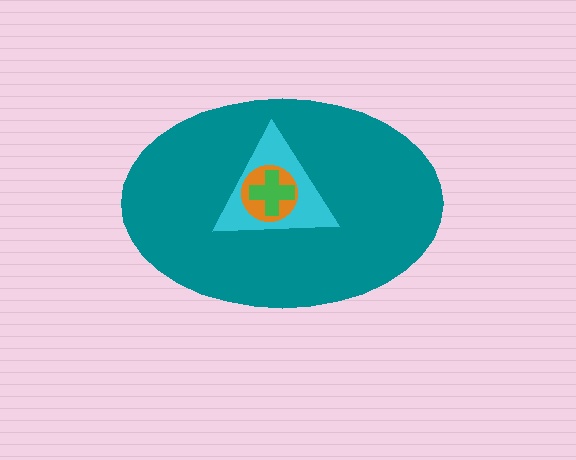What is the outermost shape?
The teal ellipse.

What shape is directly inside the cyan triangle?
The orange circle.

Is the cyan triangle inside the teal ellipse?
Yes.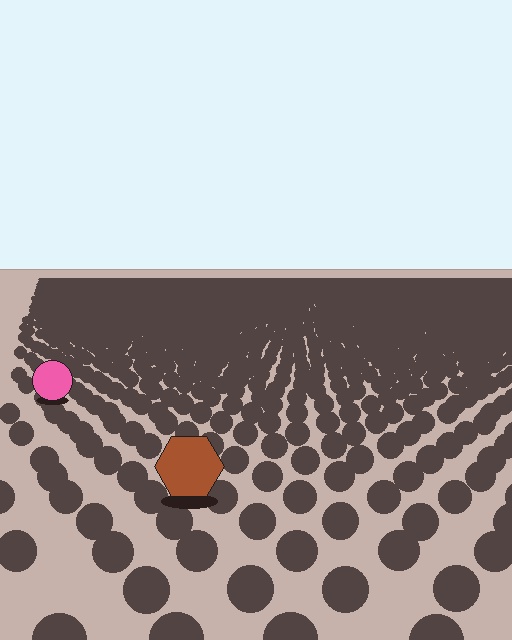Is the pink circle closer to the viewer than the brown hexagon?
No. The brown hexagon is closer — you can tell from the texture gradient: the ground texture is coarser near it.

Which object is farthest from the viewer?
The pink circle is farthest from the viewer. It appears smaller and the ground texture around it is denser.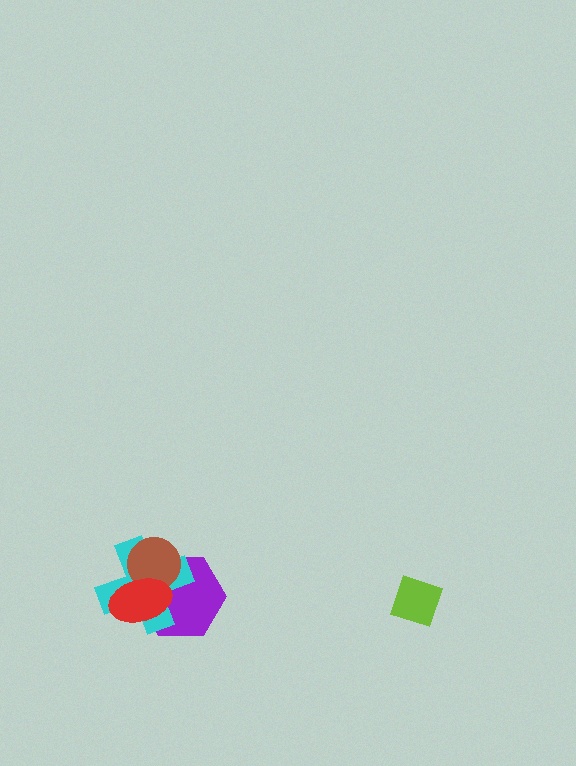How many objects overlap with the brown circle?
3 objects overlap with the brown circle.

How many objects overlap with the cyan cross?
3 objects overlap with the cyan cross.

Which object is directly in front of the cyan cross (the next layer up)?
The brown circle is directly in front of the cyan cross.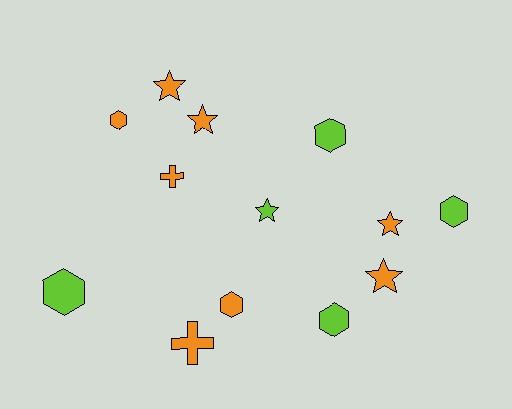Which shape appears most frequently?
Hexagon, with 6 objects.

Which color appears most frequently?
Orange, with 8 objects.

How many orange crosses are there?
There are 2 orange crosses.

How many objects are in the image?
There are 13 objects.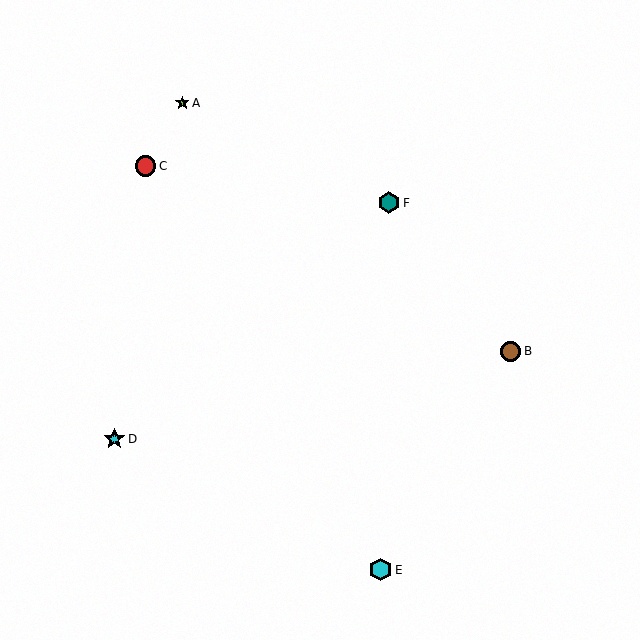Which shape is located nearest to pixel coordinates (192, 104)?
The lime star (labeled A) at (182, 103) is nearest to that location.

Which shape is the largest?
The cyan hexagon (labeled E) is the largest.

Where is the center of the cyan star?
The center of the cyan star is at (114, 439).